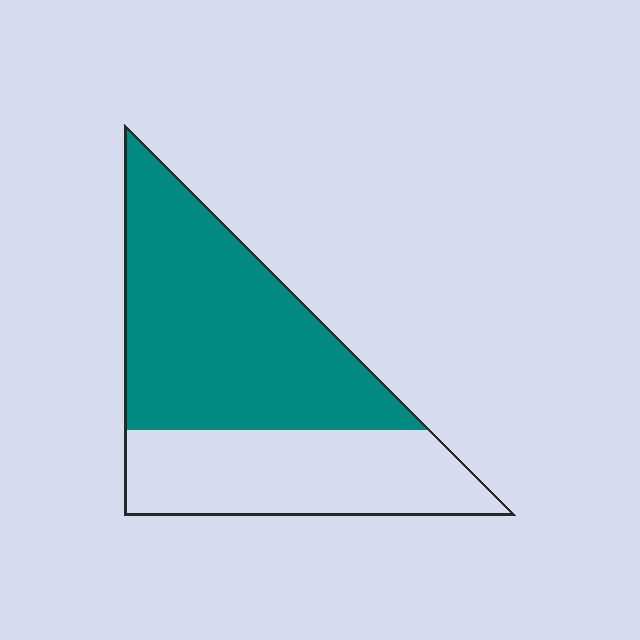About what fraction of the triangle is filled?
About three fifths (3/5).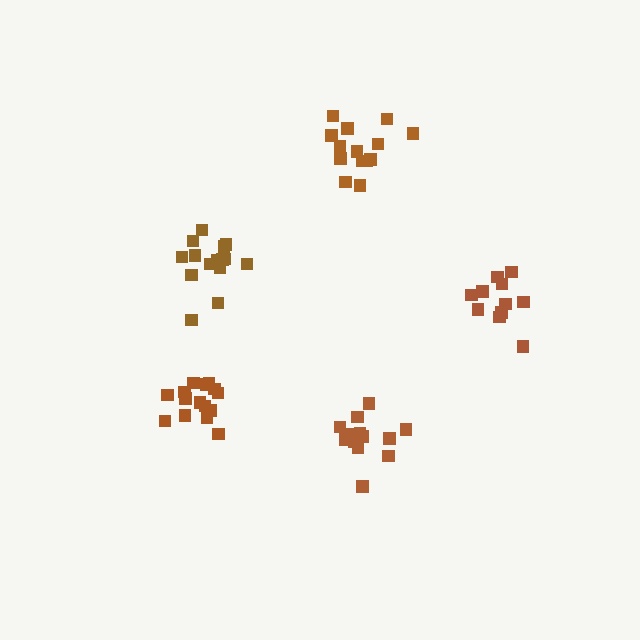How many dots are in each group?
Group 1: 14 dots, Group 2: 15 dots, Group 3: 13 dots, Group 4: 12 dots, Group 5: 15 dots (69 total).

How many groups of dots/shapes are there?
There are 5 groups.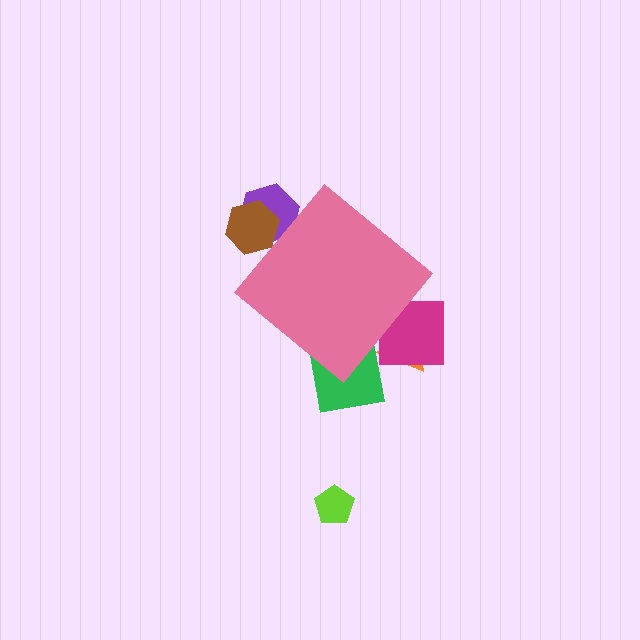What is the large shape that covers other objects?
A pink diamond.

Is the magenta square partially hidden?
Yes, the magenta square is partially hidden behind the pink diamond.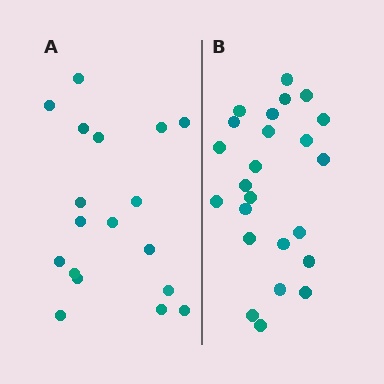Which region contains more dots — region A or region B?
Region B (the right region) has more dots.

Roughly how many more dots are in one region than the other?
Region B has about 6 more dots than region A.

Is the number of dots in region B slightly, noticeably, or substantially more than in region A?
Region B has noticeably more, but not dramatically so. The ratio is roughly 1.3 to 1.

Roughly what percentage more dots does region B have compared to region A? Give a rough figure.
About 35% more.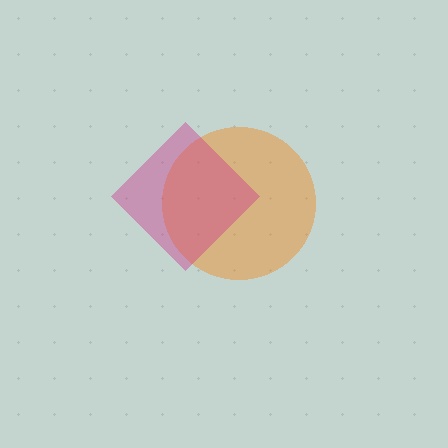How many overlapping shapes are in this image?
There are 2 overlapping shapes in the image.